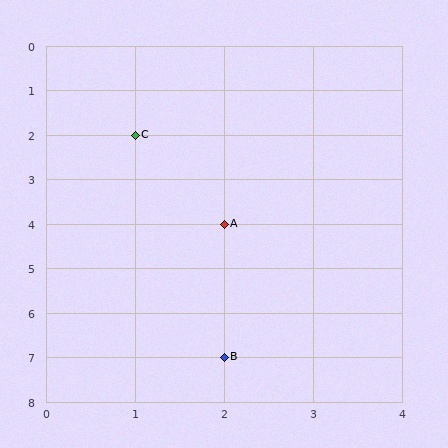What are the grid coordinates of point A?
Point A is at grid coordinates (2, 4).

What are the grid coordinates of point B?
Point B is at grid coordinates (2, 7).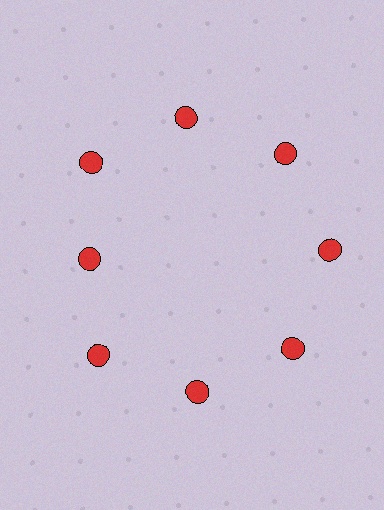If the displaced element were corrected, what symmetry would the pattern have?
It would have 8-fold rotational symmetry — the pattern would map onto itself every 45 degrees.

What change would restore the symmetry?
The symmetry would be restored by moving it outward, back onto the ring so that all 8 circles sit at equal angles and equal distance from the center.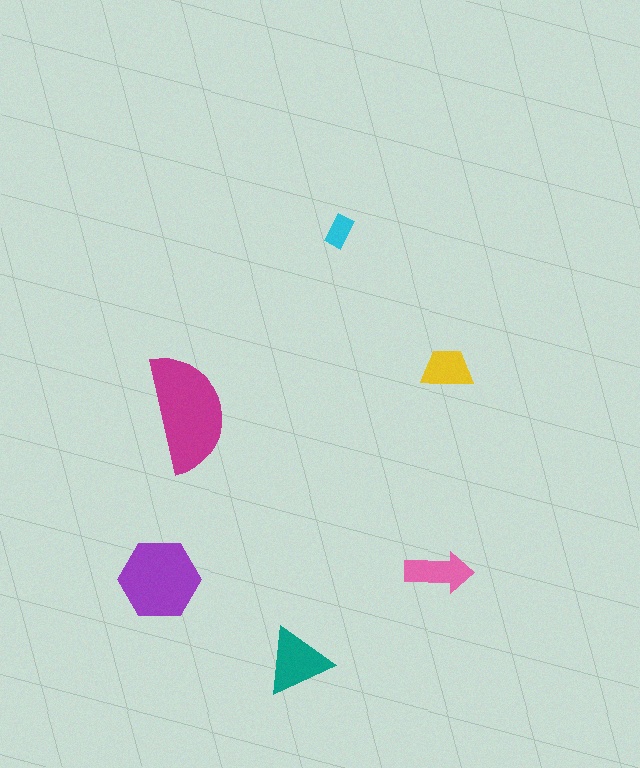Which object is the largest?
The magenta semicircle.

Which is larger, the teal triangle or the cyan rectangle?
The teal triangle.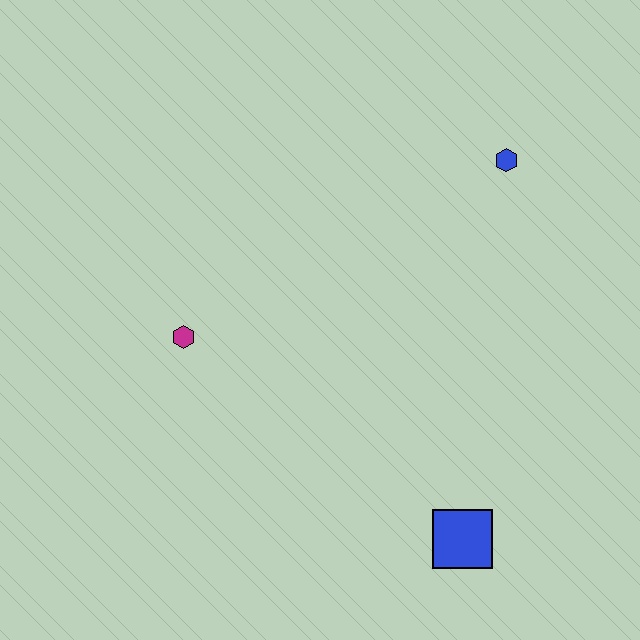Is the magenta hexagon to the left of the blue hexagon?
Yes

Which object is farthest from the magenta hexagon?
The blue hexagon is farthest from the magenta hexagon.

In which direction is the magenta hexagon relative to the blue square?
The magenta hexagon is to the left of the blue square.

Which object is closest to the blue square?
The magenta hexagon is closest to the blue square.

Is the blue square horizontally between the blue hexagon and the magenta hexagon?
Yes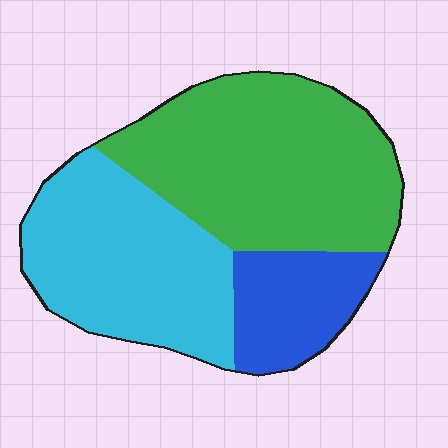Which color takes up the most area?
Green, at roughly 45%.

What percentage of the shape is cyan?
Cyan covers around 35% of the shape.